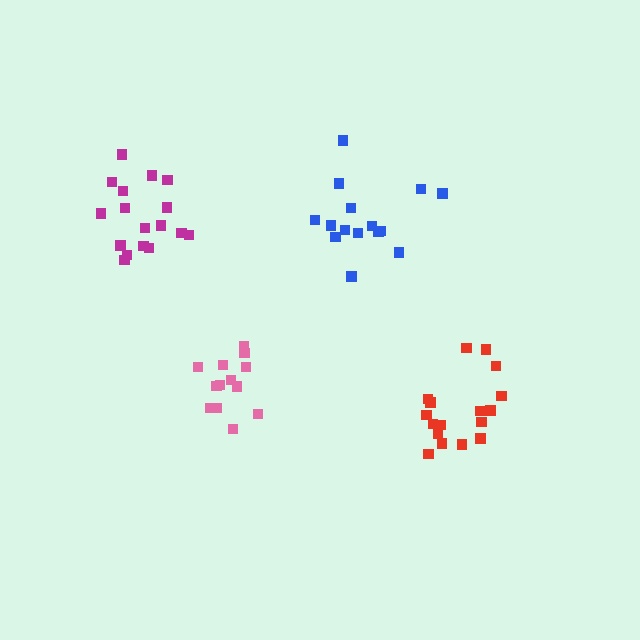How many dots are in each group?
Group 1: 13 dots, Group 2: 17 dots, Group 3: 15 dots, Group 4: 17 dots (62 total).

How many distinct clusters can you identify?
There are 4 distinct clusters.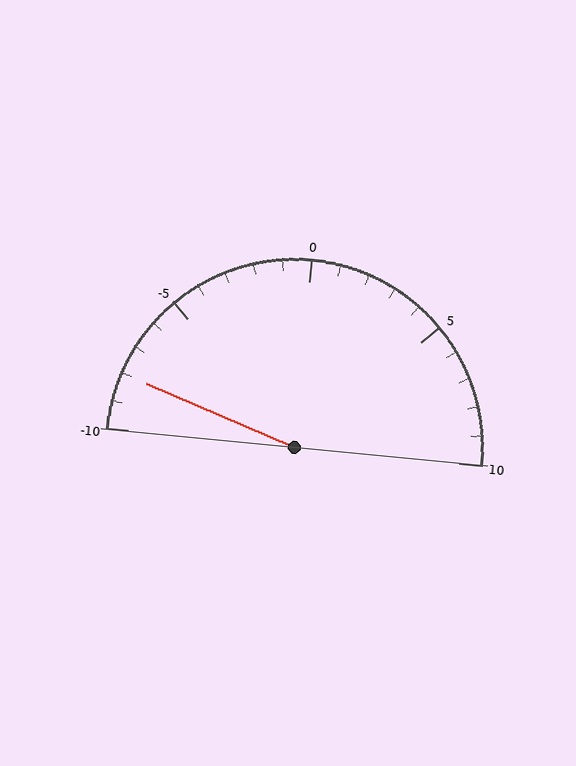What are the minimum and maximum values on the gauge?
The gauge ranges from -10 to 10.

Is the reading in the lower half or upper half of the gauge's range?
The reading is in the lower half of the range (-10 to 10).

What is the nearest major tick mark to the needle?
The nearest major tick mark is -10.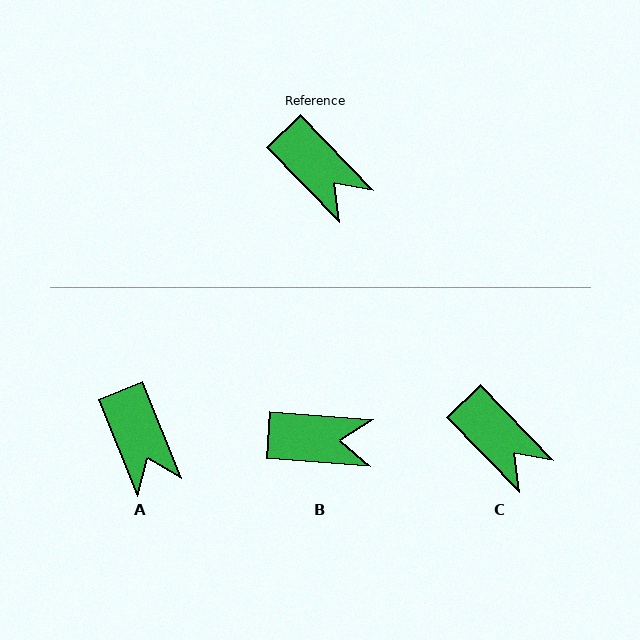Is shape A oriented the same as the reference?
No, it is off by about 22 degrees.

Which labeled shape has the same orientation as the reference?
C.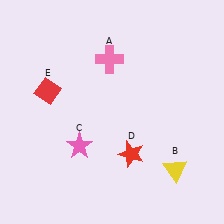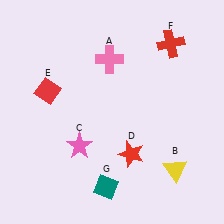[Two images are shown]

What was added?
A red cross (F), a teal diamond (G) were added in Image 2.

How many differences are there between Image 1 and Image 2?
There are 2 differences between the two images.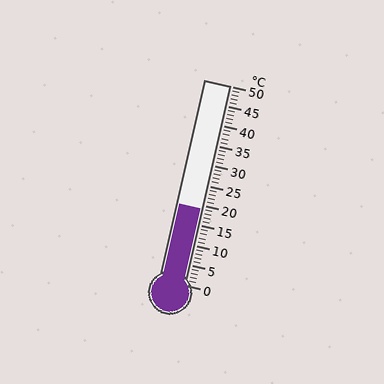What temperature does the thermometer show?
The thermometer shows approximately 19°C.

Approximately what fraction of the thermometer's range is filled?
The thermometer is filled to approximately 40% of its range.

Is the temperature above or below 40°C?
The temperature is below 40°C.